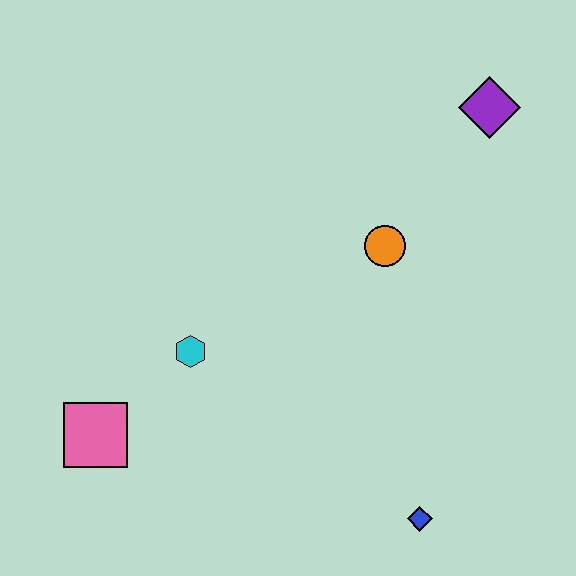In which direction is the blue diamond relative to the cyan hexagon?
The blue diamond is to the right of the cyan hexagon.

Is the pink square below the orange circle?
Yes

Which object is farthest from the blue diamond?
The purple diamond is farthest from the blue diamond.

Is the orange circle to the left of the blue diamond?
Yes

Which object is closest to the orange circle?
The purple diamond is closest to the orange circle.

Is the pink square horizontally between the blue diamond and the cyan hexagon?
No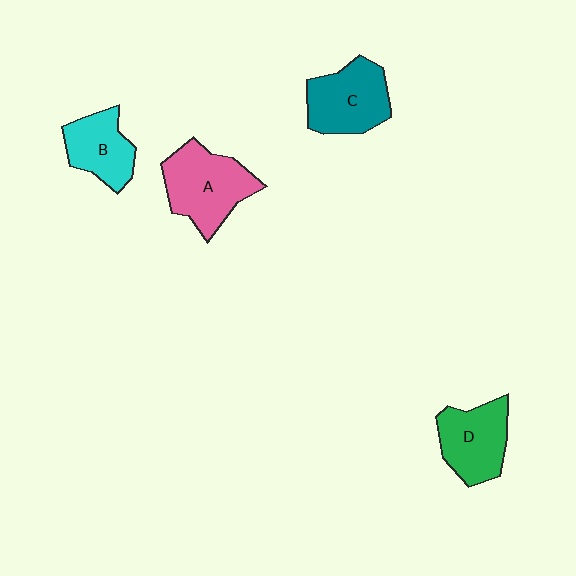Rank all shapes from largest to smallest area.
From largest to smallest: A (pink), C (teal), D (green), B (cyan).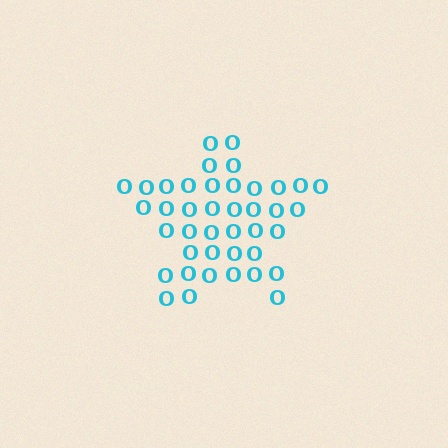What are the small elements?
The small elements are letter O's.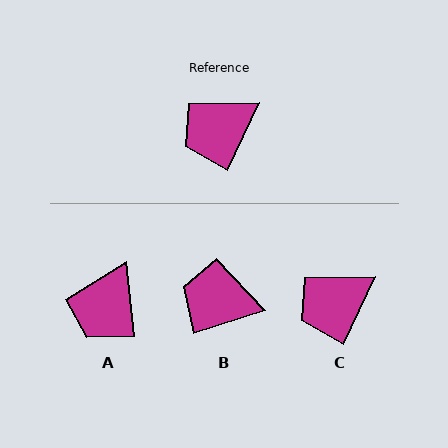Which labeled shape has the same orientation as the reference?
C.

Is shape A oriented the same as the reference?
No, it is off by about 31 degrees.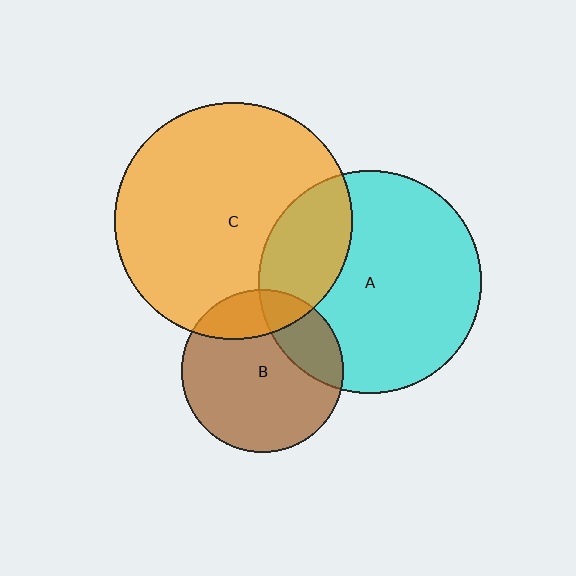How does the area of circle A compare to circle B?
Approximately 1.9 times.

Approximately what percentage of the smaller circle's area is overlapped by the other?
Approximately 20%.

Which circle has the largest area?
Circle C (orange).